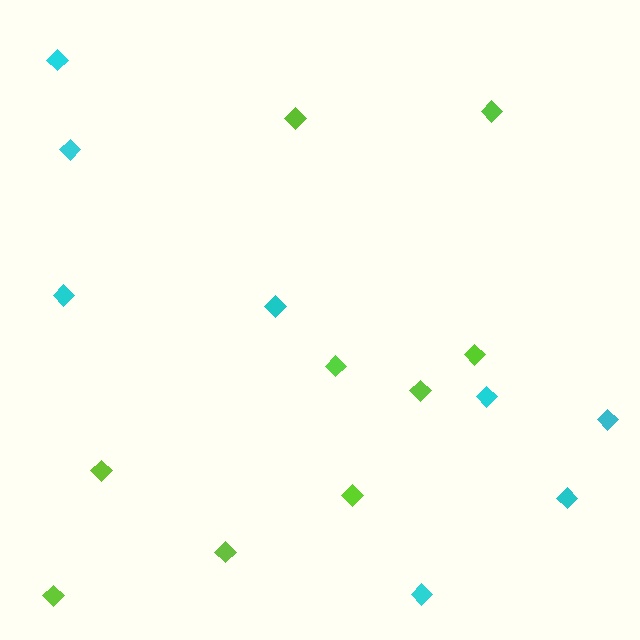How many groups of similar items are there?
There are 2 groups: one group of cyan diamonds (8) and one group of lime diamonds (9).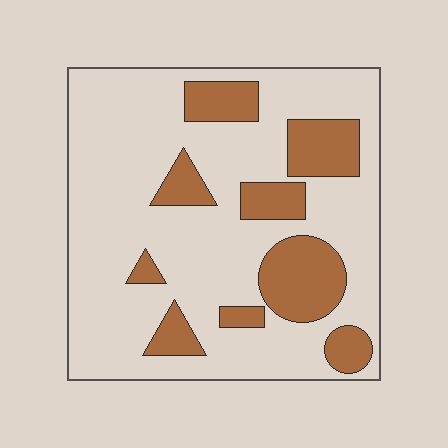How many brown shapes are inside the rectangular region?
9.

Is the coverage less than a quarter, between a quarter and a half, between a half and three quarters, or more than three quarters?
Less than a quarter.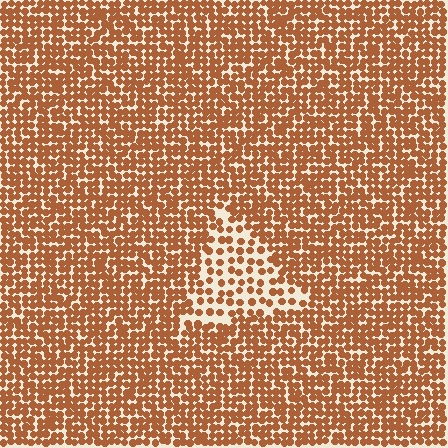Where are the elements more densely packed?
The elements are more densely packed outside the triangle boundary.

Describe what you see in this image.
The image contains small brown elements arranged at two different densities. A triangle-shaped region is visible where the elements are less densely packed than the surrounding area.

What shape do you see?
I see a triangle.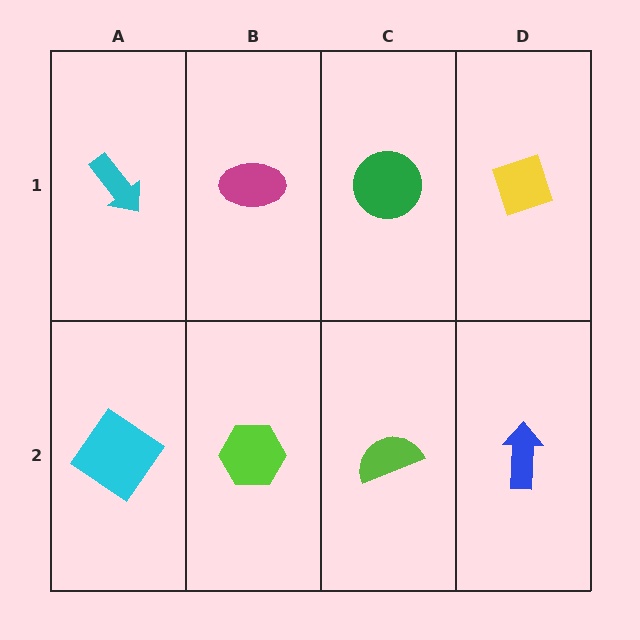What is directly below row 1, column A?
A cyan diamond.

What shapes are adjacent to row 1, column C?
A lime semicircle (row 2, column C), a magenta ellipse (row 1, column B), a yellow diamond (row 1, column D).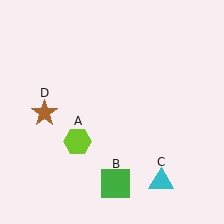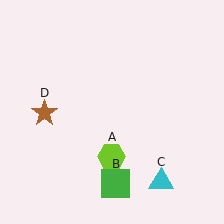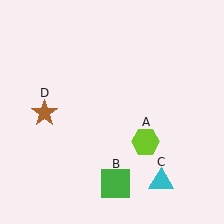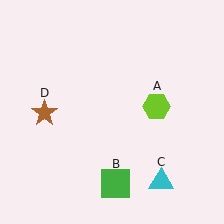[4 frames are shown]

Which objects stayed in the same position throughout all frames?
Green square (object B) and cyan triangle (object C) and brown star (object D) remained stationary.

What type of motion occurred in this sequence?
The lime hexagon (object A) rotated counterclockwise around the center of the scene.